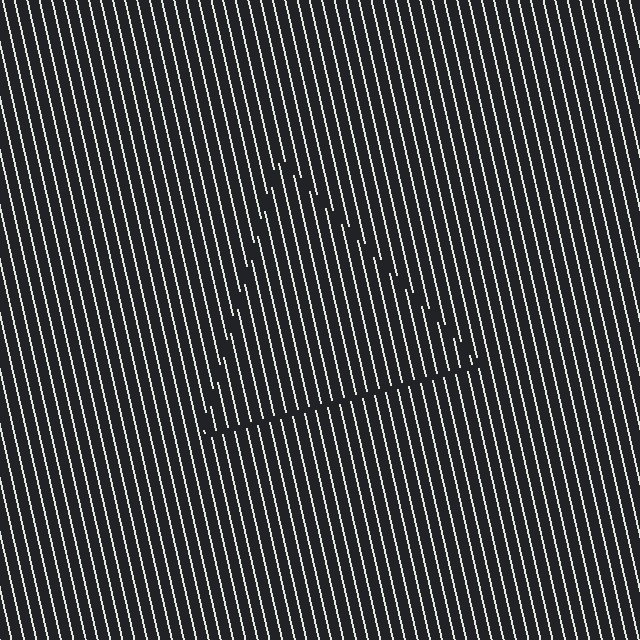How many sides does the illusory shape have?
3 sides — the line-ends trace a triangle.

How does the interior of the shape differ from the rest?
The interior of the shape contains the same grating, shifted by half a period — the contour is defined by the phase discontinuity where line-ends from the inner and outer gratings abut.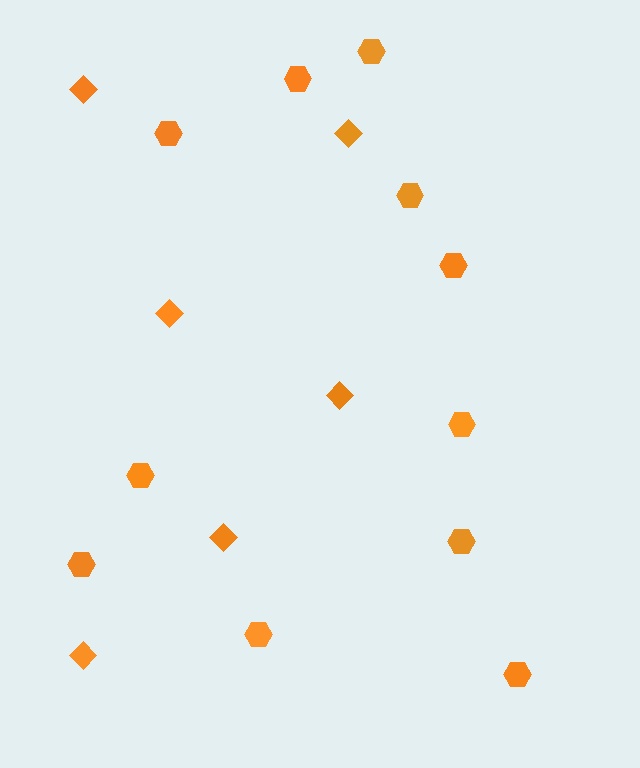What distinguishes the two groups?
There are 2 groups: one group of hexagons (11) and one group of diamonds (6).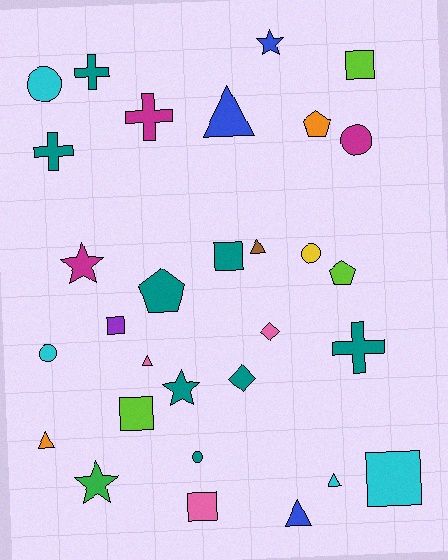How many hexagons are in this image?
There are no hexagons.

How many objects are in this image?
There are 30 objects.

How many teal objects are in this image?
There are 8 teal objects.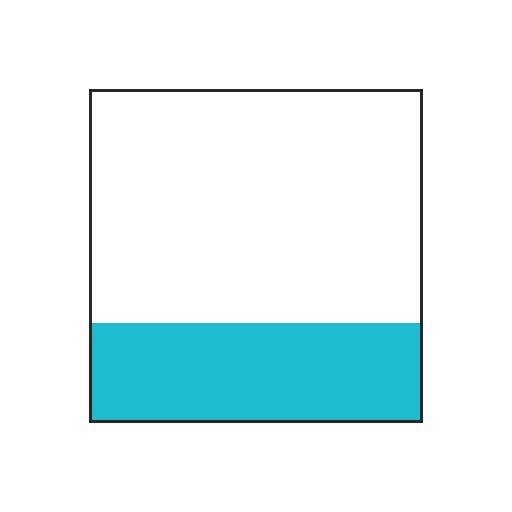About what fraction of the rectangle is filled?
About one third (1/3).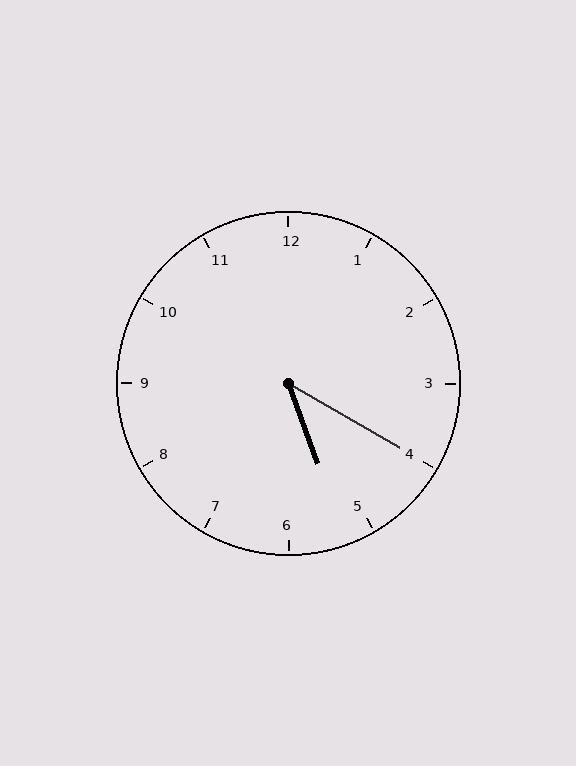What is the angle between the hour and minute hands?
Approximately 40 degrees.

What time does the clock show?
5:20.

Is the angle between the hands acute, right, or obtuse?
It is acute.